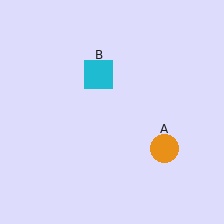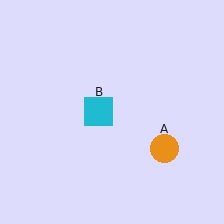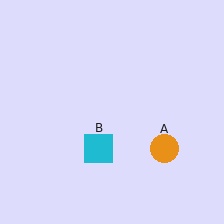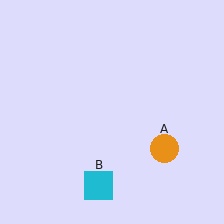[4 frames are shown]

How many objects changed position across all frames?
1 object changed position: cyan square (object B).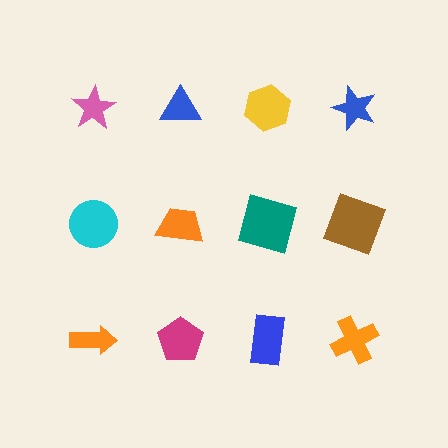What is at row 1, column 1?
A pink star.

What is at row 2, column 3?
A teal square.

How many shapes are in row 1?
4 shapes.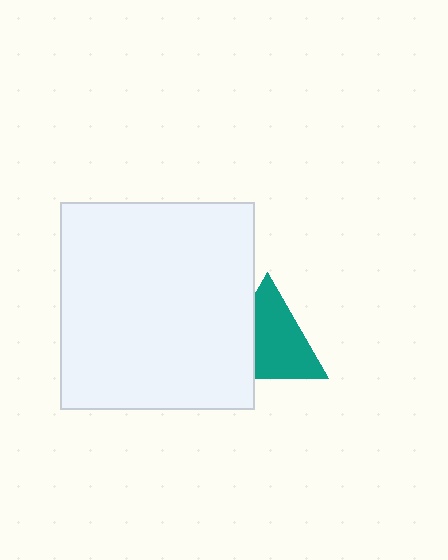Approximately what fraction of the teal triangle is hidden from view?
Roughly 33% of the teal triangle is hidden behind the white rectangle.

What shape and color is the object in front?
The object in front is a white rectangle.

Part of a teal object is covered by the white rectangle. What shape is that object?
It is a triangle.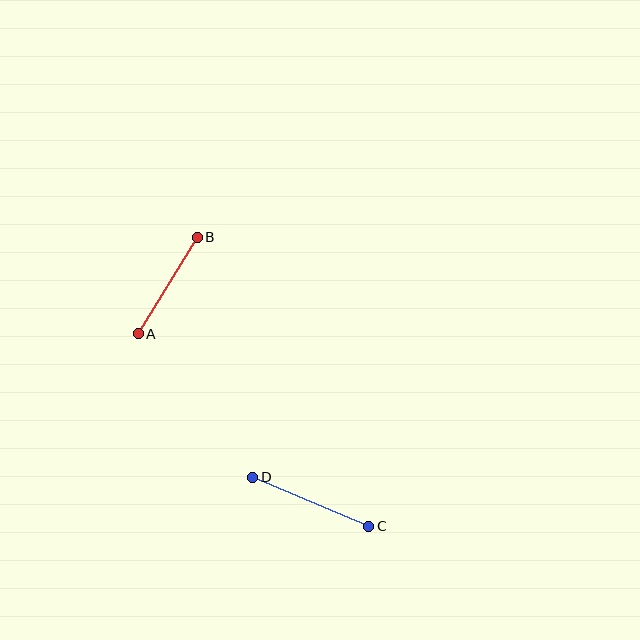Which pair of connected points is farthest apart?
Points C and D are farthest apart.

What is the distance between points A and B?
The distance is approximately 113 pixels.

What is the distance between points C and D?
The distance is approximately 126 pixels.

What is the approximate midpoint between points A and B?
The midpoint is at approximately (168, 286) pixels.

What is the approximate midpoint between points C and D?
The midpoint is at approximately (311, 502) pixels.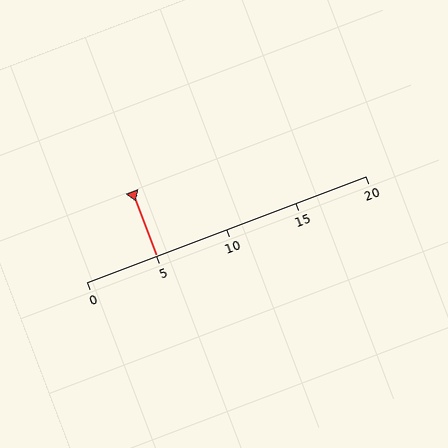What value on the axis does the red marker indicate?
The marker indicates approximately 5.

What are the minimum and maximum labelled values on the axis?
The axis runs from 0 to 20.